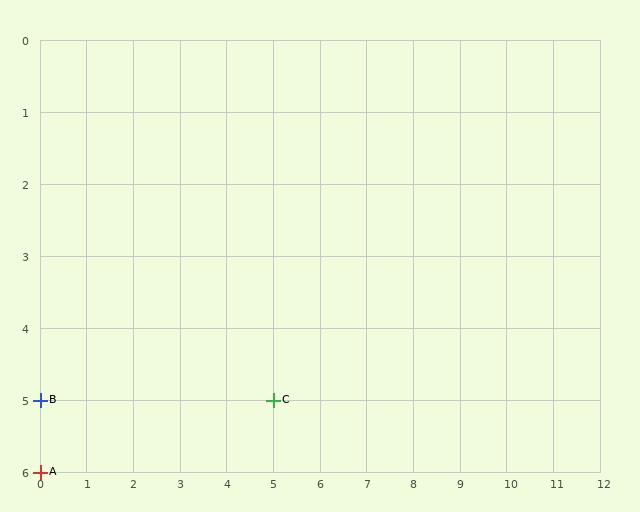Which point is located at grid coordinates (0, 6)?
Point A is at (0, 6).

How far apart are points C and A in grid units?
Points C and A are 5 columns and 1 row apart (about 5.1 grid units diagonally).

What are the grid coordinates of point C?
Point C is at grid coordinates (5, 5).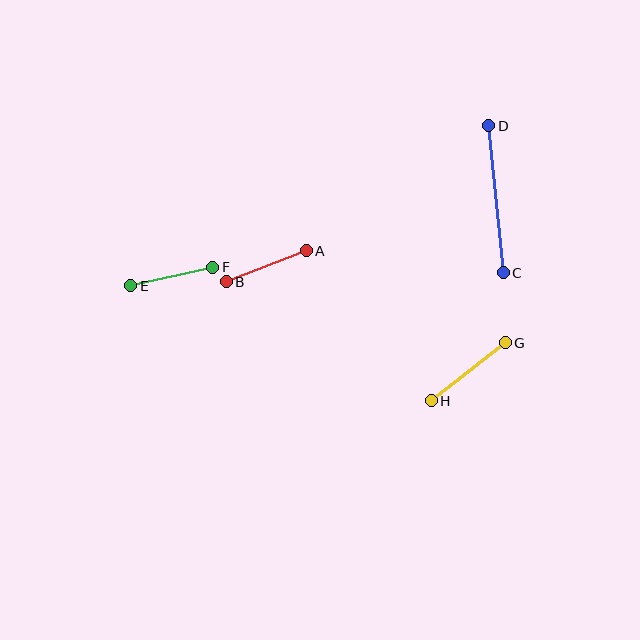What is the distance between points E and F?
The distance is approximately 84 pixels.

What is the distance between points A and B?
The distance is approximately 86 pixels.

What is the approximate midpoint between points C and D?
The midpoint is at approximately (496, 199) pixels.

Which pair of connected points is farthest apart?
Points C and D are farthest apart.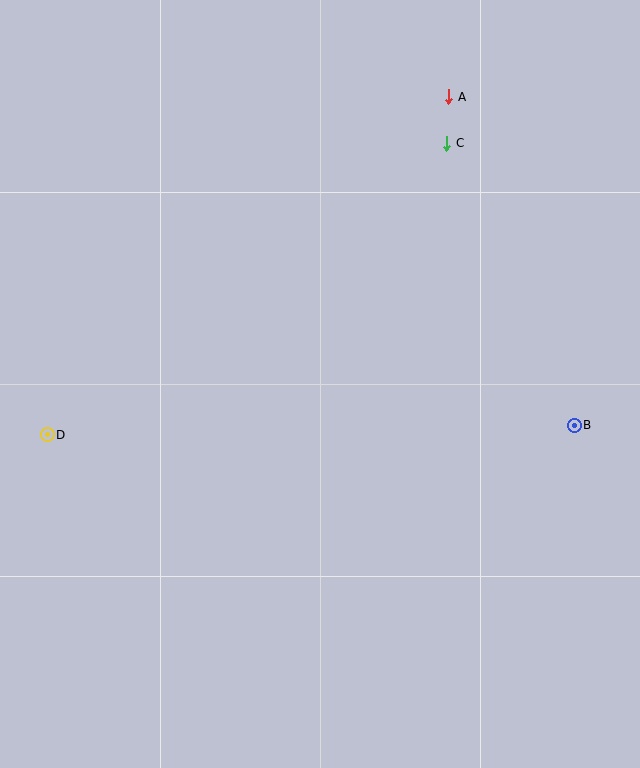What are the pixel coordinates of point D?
Point D is at (47, 435).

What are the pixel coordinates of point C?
Point C is at (447, 144).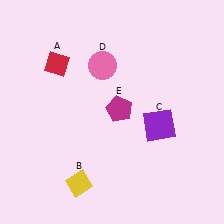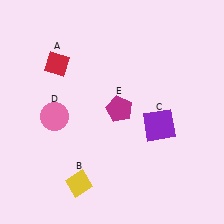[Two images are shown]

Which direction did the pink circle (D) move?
The pink circle (D) moved down.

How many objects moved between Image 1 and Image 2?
1 object moved between the two images.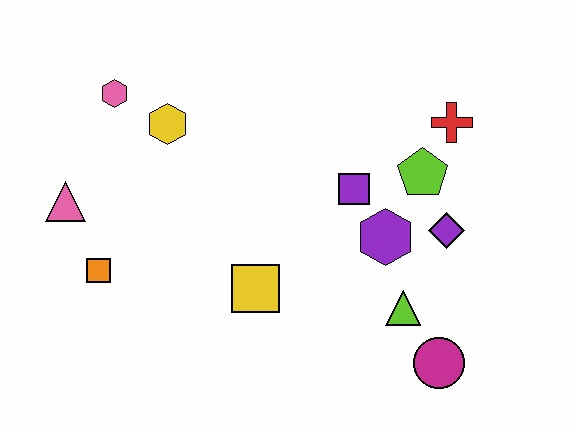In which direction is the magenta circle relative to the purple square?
The magenta circle is below the purple square.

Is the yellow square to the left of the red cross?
Yes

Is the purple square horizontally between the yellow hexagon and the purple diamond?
Yes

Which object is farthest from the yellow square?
The red cross is farthest from the yellow square.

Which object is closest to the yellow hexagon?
The pink hexagon is closest to the yellow hexagon.